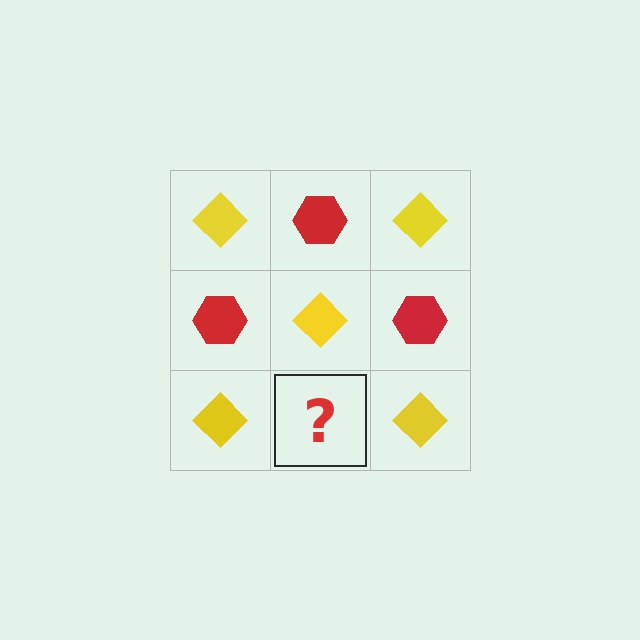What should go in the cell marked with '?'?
The missing cell should contain a red hexagon.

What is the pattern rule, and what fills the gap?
The rule is that it alternates yellow diamond and red hexagon in a checkerboard pattern. The gap should be filled with a red hexagon.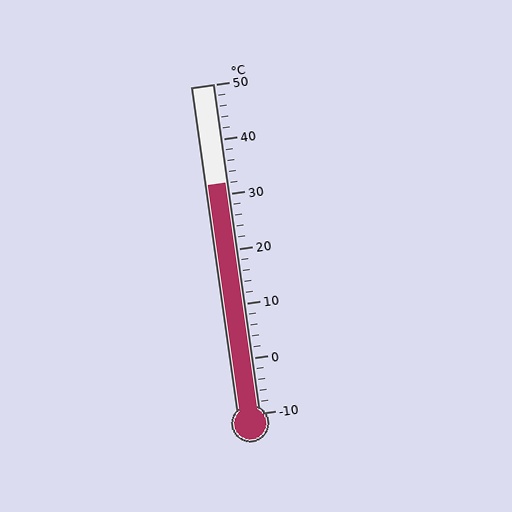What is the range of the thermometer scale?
The thermometer scale ranges from -10°C to 50°C.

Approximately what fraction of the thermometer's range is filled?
The thermometer is filled to approximately 70% of its range.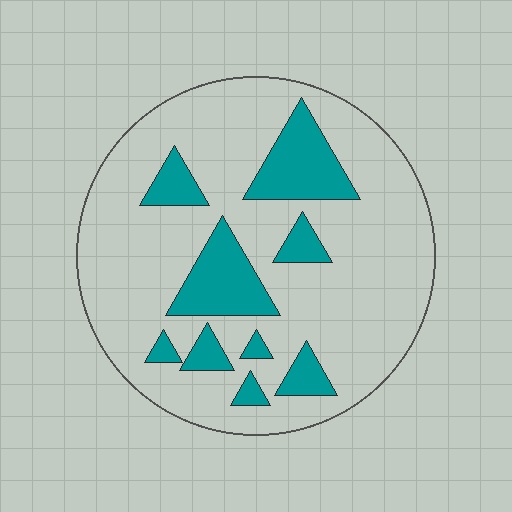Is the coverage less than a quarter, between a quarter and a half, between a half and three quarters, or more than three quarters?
Less than a quarter.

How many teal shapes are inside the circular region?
9.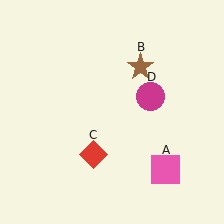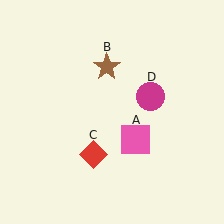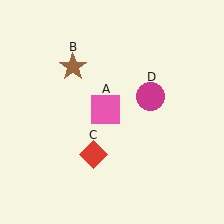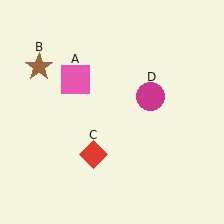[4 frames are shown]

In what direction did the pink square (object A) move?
The pink square (object A) moved up and to the left.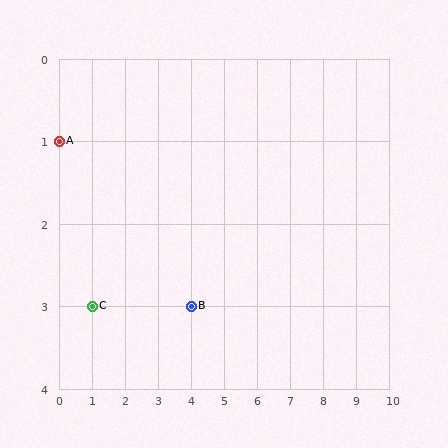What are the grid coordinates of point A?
Point A is at grid coordinates (0, 1).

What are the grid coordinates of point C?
Point C is at grid coordinates (1, 3).